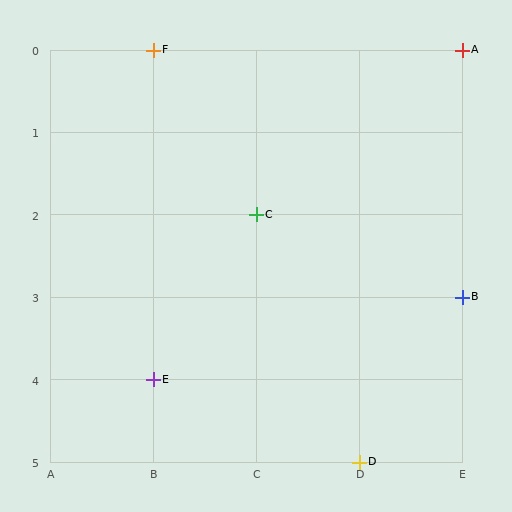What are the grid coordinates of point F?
Point F is at grid coordinates (B, 0).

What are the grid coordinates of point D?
Point D is at grid coordinates (D, 5).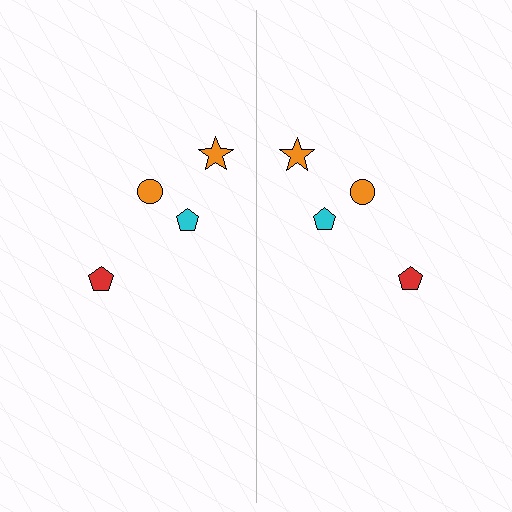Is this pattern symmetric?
Yes, this pattern has bilateral (reflection) symmetry.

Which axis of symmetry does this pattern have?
The pattern has a vertical axis of symmetry running through the center of the image.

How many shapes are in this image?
There are 8 shapes in this image.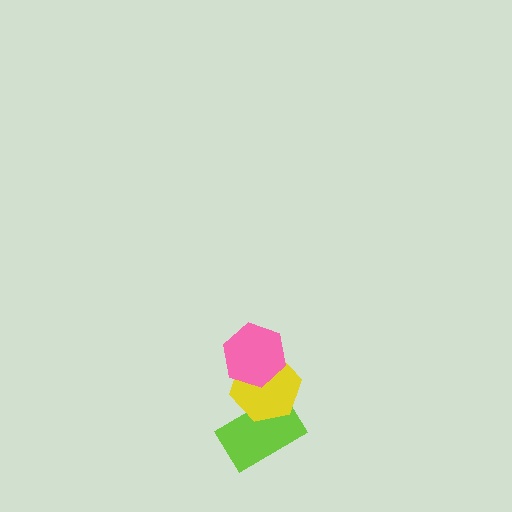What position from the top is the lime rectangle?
The lime rectangle is 3rd from the top.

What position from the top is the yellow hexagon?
The yellow hexagon is 2nd from the top.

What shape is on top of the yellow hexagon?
The pink hexagon is on top of the yellow hexagon.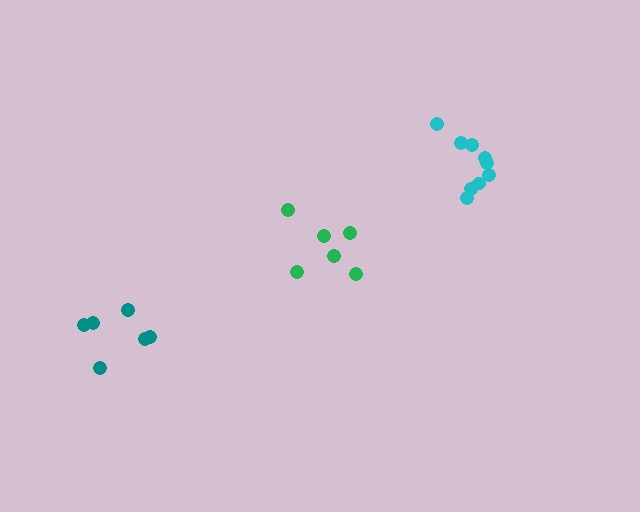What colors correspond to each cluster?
The clusters are colored: cyan, green, teal.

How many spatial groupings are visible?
There are 3 spatial groupings.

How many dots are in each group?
Group 1: 9 dots, Group 2: 6 dots, Group 3: 6 dots (21 total).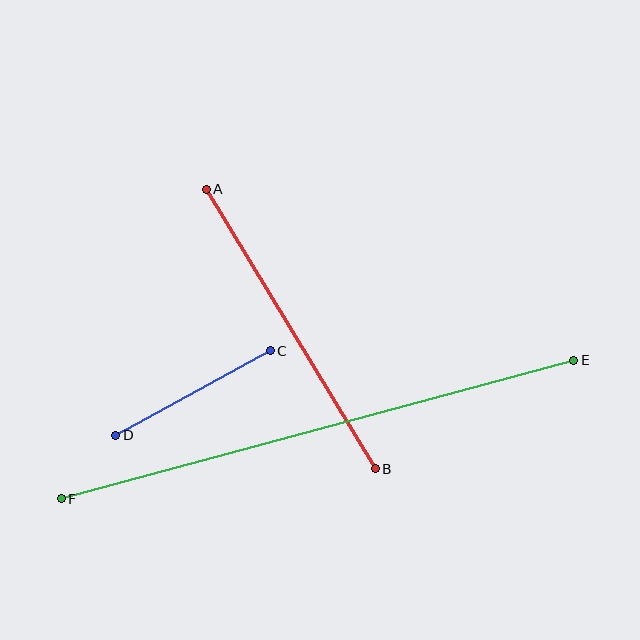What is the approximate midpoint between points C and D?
The midpoint is at approximately (193, 393) pixels.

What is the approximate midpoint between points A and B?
The midpoint is at approximately (291, 329) pixels.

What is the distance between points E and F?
The distance is approximately 531 pixels.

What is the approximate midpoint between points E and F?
The midpoint is at approximately (318, 430) pixels.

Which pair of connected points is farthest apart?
Points E and F are farthest apart.